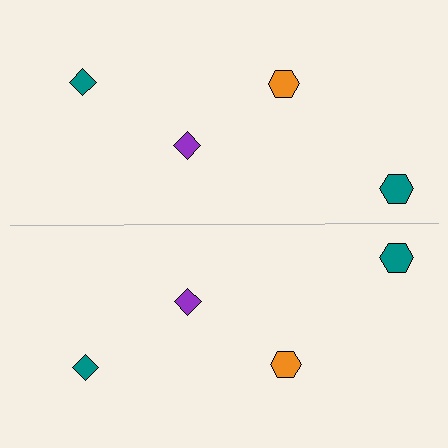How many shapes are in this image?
There are 8 shapes in this image.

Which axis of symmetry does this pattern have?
The pattern has a horizontal axis of symmetry running through the center of the image.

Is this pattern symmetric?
Yes, this pattern has bilateral (reflection) symmetry.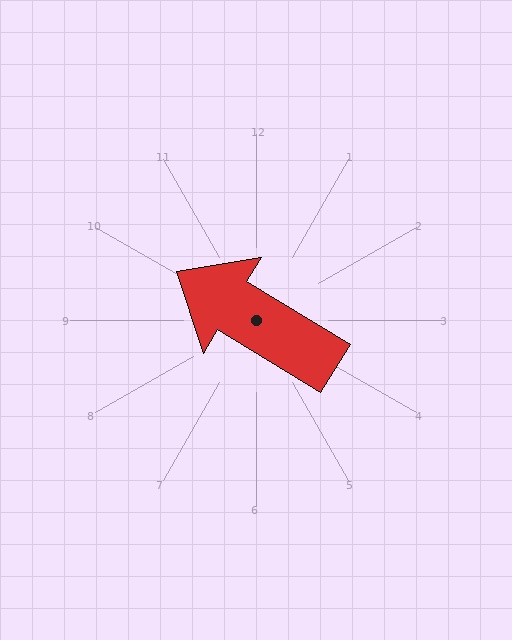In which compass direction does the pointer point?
Northwest.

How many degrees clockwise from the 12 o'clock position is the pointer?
Approximately 301 degrees.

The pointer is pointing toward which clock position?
Roughly 10 o'clock.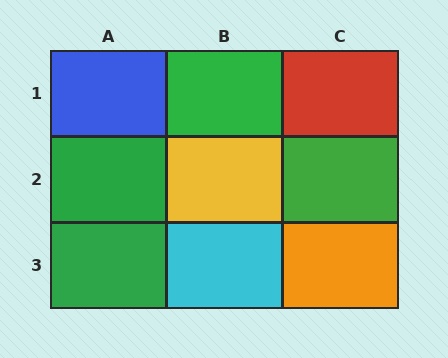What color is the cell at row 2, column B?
Yellow.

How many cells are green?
4 cells are green.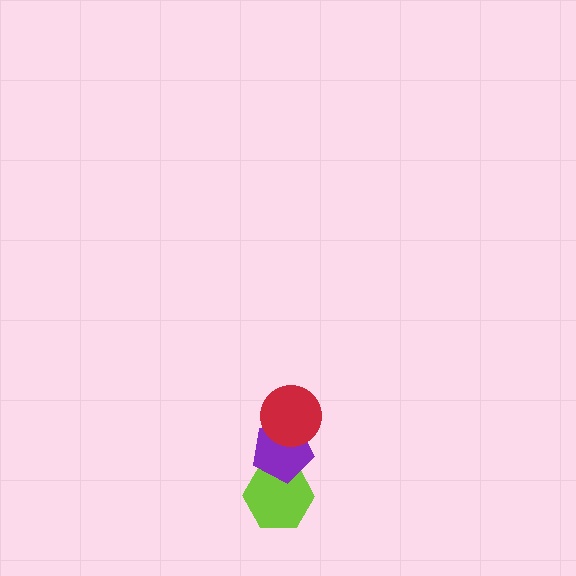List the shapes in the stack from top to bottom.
From top to bottom: the red circle, the purple pentagon, the lime hexagon.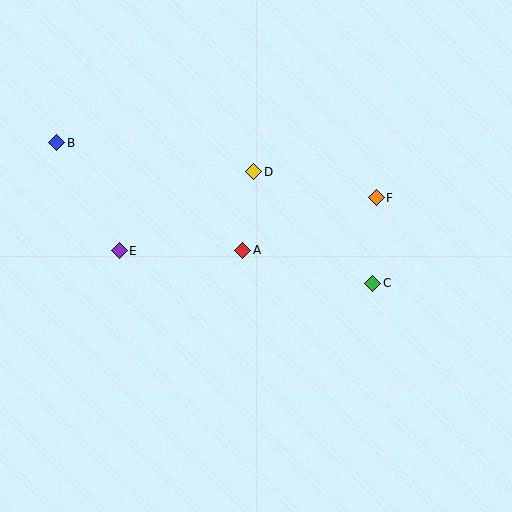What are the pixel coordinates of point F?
Point F is at (376, 198).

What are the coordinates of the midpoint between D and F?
The midpoint between D and F is at (315, 185).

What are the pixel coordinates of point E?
Point E is at (119, 251).